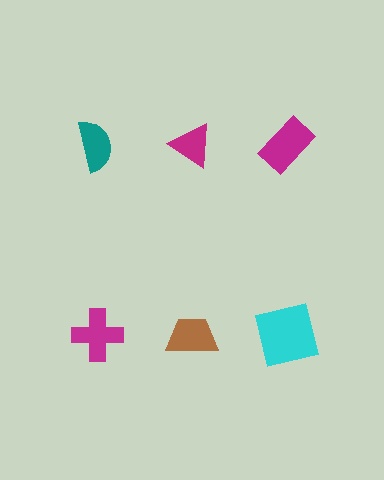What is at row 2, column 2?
A brown trapezoid.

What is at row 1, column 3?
A magenta rectangle.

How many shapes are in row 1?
3 shapes.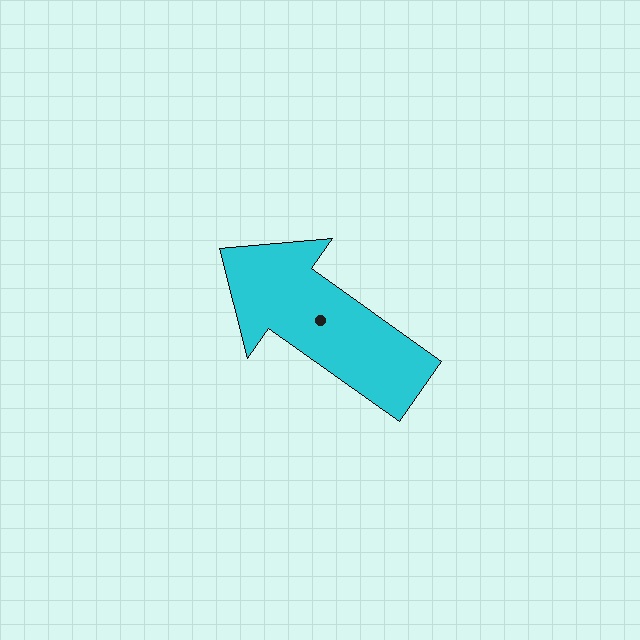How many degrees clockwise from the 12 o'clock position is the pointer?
Approximately 305 degrees.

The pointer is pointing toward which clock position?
Roughly 10 o'clock.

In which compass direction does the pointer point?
Northwest.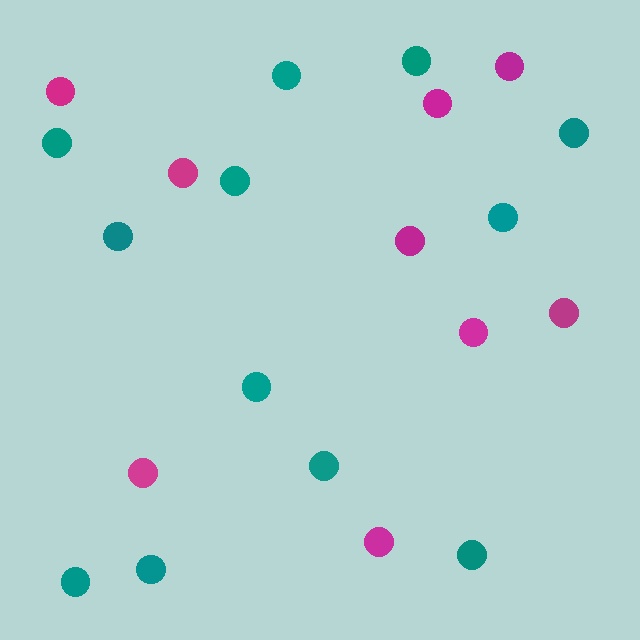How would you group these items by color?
There are 2 groups: one group of teal circles (12) and one group of magenta circles (9).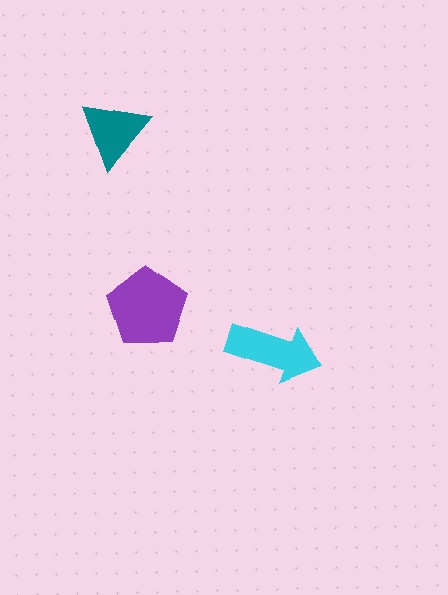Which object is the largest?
The purple pentagon.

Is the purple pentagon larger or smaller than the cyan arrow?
Larger.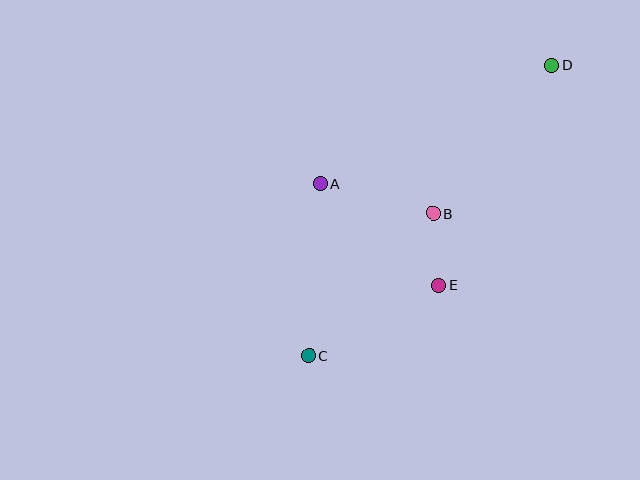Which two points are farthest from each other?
Points C and D are farthest from each other.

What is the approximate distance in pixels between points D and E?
The distance between D and E is approximately 247 pixels.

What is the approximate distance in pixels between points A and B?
The distance between A and B is approximately 118 pixels.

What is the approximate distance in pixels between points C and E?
The distance between C and E is approximately 148 pixels.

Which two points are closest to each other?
Points B and E are closest to each other.